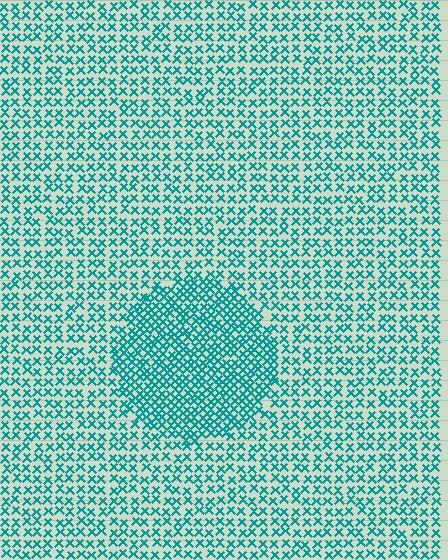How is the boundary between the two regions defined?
The boundary is defined by a change in element density (approximately 1.8x ratio). All elements are the same color, size, and shape.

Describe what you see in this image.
The image contains small teal elements arranged at two different densities. A circle-shaped region is visible where the elements are more densely packed than the surrounding area.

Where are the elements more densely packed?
The elements are more densely packed inside the circle boundary.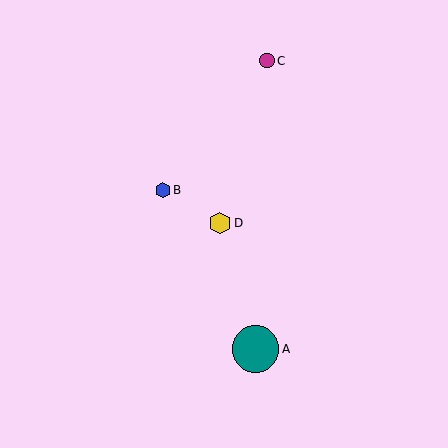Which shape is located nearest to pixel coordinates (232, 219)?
The yellow hexagon (labeled D) at (220, 223) is nearest to that location.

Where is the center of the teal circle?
The center of the teal circle is at (255, 349).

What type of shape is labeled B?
Shape B is a blue hexagon.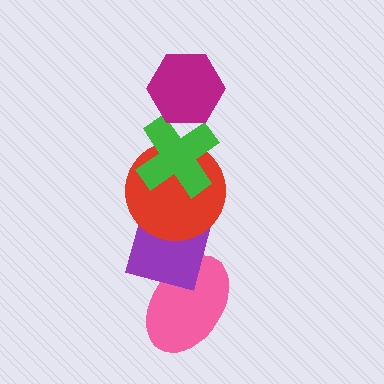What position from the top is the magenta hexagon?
The magenta hexagon is 1st from the top.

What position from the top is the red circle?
The red circle is 3rd from the top.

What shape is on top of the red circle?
The green cross is on top of the red circle.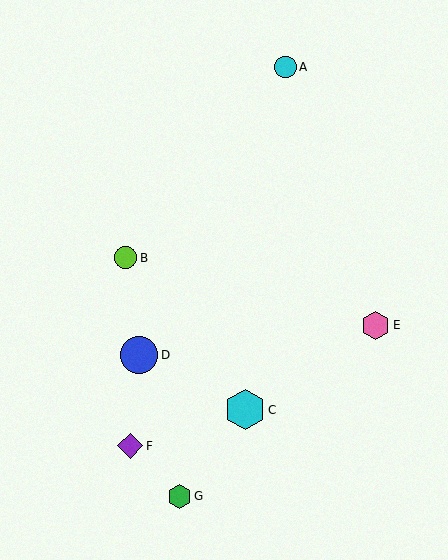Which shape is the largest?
The cyan hexagon (labeled C) is the largest.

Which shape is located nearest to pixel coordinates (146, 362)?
The blue circle (labeled D) at (139, 355) is nearest to that location.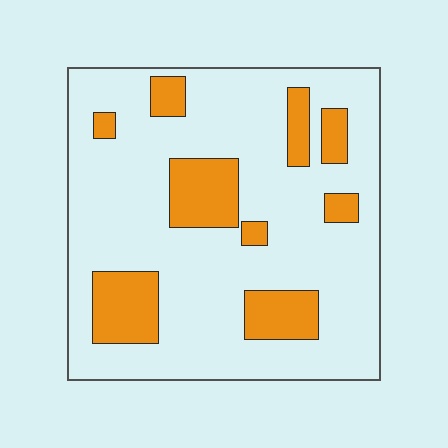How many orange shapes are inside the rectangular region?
9.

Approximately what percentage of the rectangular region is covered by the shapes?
Approximately 20%.